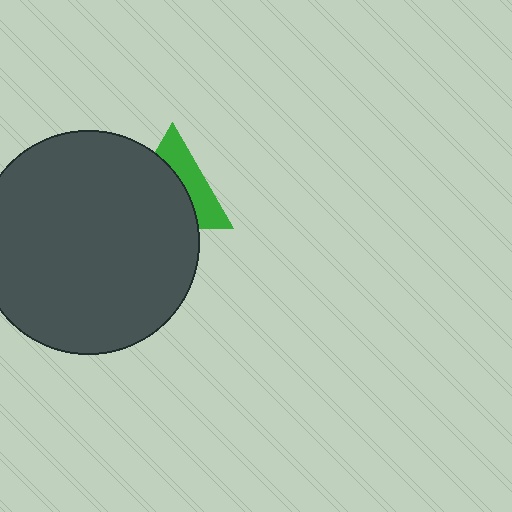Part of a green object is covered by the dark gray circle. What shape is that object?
It is a triangle.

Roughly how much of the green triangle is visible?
A small part of it is visible (roughly 41%).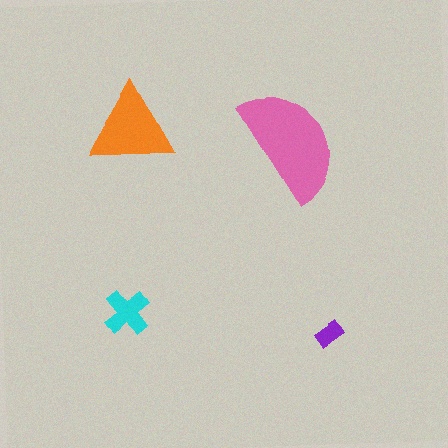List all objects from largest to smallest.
The pink semicircle, the orange triangle, the cyan cross, the purple rectangle.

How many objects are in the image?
There are 4 objects in the image.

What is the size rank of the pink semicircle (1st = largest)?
1st.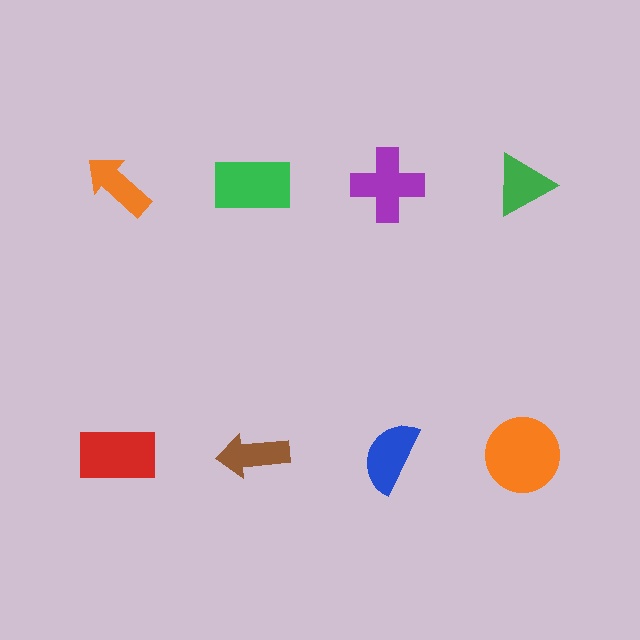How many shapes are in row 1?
4 shapes.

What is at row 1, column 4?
A green triangle.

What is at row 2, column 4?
An orange circle.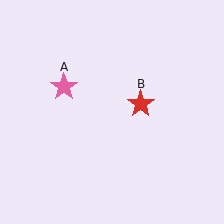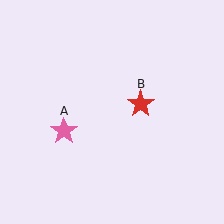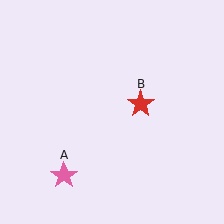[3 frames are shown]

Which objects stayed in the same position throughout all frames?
Red star (object B) remained stationary.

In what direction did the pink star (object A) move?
The pink star (object A) moved down.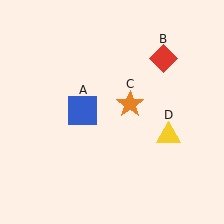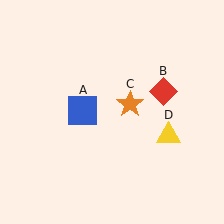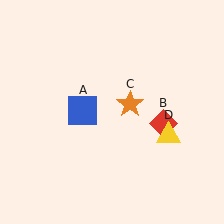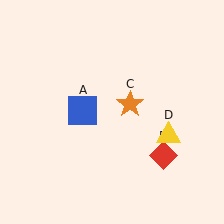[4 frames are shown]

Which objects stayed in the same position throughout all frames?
Blue square (object A) and orange star (object C) and yellow triangle (object D) remained stationary.